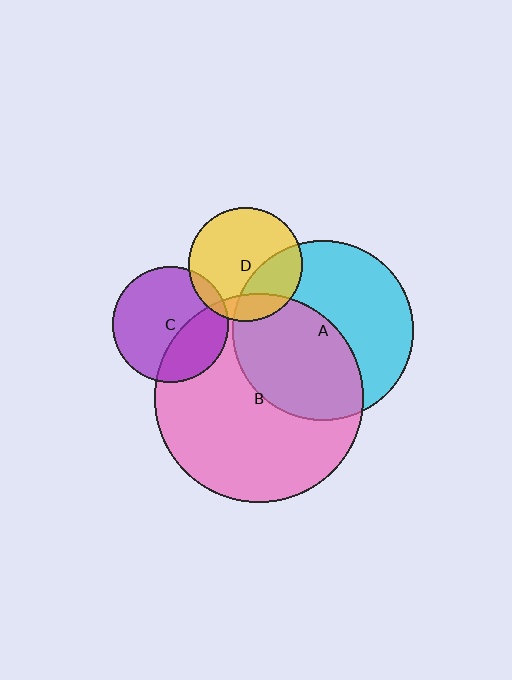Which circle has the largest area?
Circle B (pink).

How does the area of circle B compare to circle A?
Approximately 1.3 times.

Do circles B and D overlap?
Yes.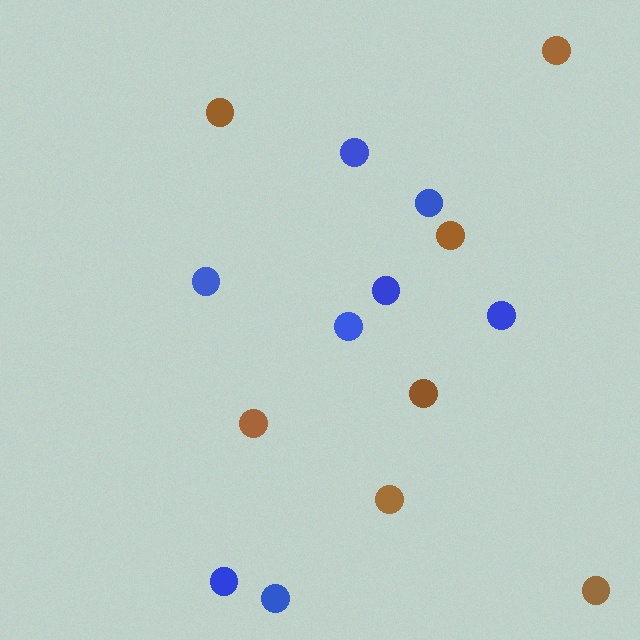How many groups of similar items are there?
There are 2 groups: one group of blue circles (8) and one group of brown circles (7).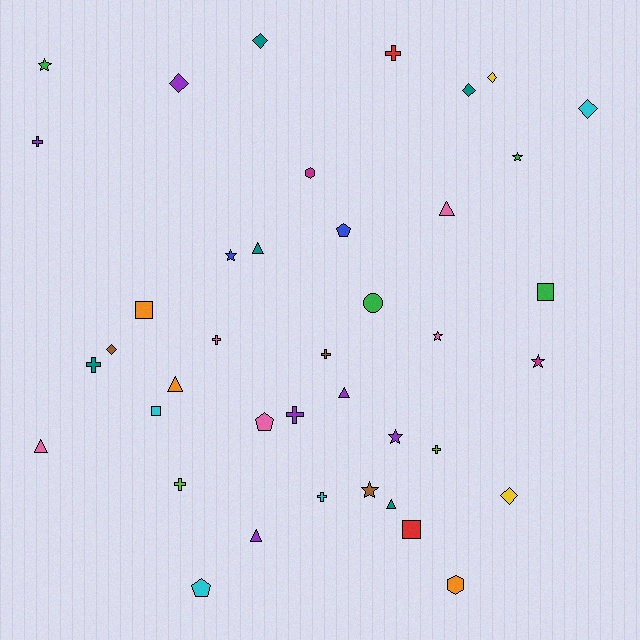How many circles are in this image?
There is 1 circle.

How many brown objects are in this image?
There are 3 brown objects.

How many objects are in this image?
There are 40 objects.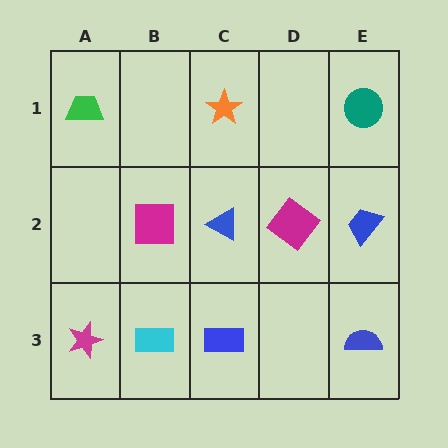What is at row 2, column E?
A blue trapezoid.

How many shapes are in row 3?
4 shapes.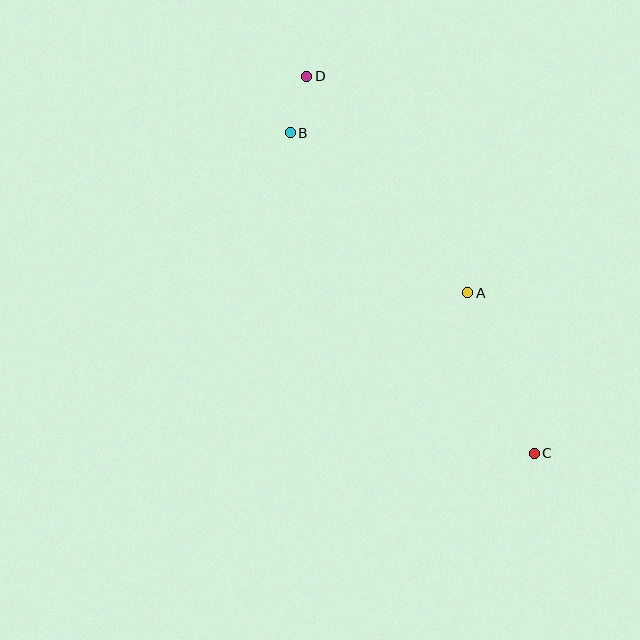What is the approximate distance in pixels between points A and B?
The distance between A and B is approximately 239 pixels.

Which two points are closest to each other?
Points B and D are closest to each other.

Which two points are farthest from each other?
Points C and D are farthest from each other.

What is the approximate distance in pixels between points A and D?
The distance between A and D is approximately 270 pixels.